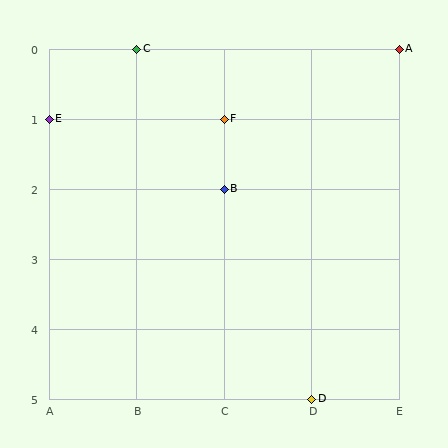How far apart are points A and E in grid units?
Points A and E are 4 columns and 1 row apart (about 4.1 grid units diagonally).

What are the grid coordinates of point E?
Point E is at grid coordinates (A, 1).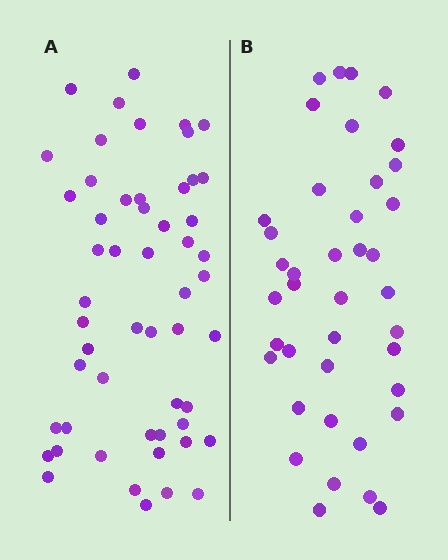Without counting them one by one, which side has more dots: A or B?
Region A (the left region) has more dots.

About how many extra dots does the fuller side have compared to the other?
Region A has approximately 15 more dots than region B.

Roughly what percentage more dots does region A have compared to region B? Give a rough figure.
About 35% more.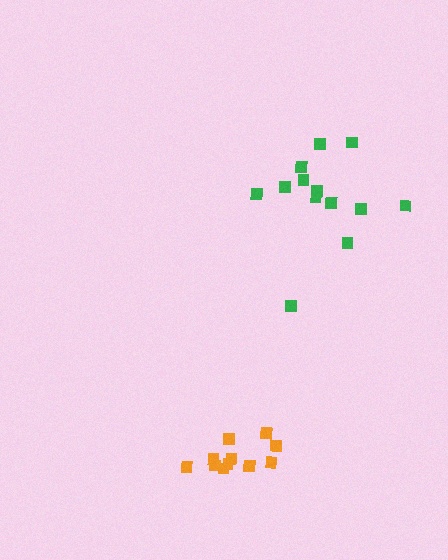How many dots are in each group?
Group 1: 11 dots, Group 2: 13 dots (24 total).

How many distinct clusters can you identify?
There are 2 distinct clusters.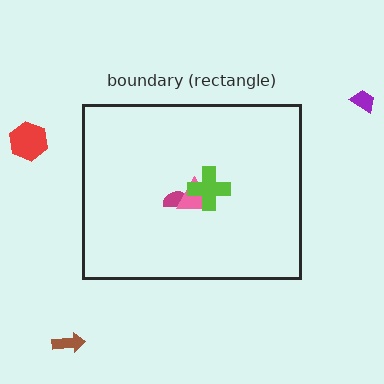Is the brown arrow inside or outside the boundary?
Outside.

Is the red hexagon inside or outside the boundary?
Outside.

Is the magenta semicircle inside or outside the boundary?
Inside.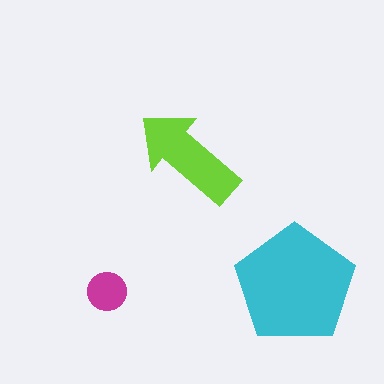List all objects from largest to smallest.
The cyan pentagon, the lime arrow, the magenta circle.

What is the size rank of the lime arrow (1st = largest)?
2nd.